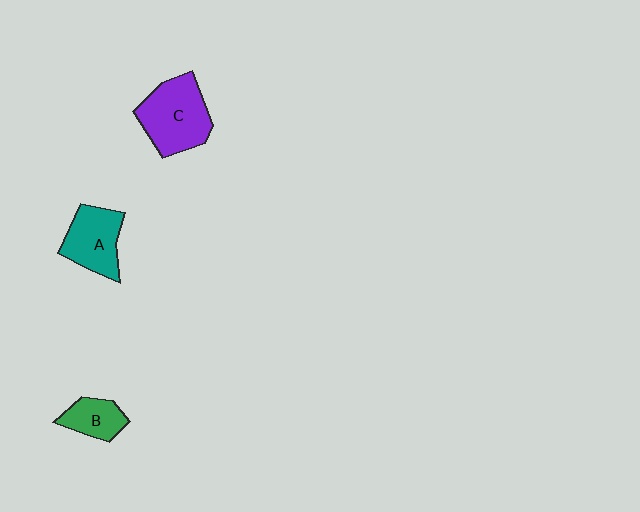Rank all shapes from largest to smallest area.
From largest to smallest: C (purple), A (teal), B (green).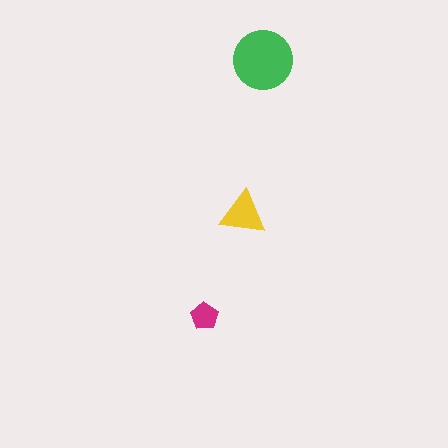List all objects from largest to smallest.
The green circle, the yellow triangle, the magenta pentagon.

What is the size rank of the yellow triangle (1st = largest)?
2nd.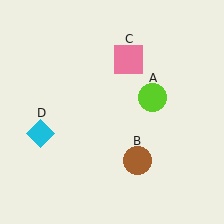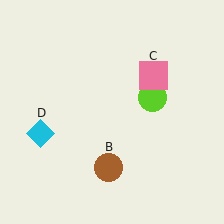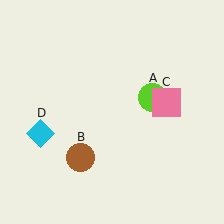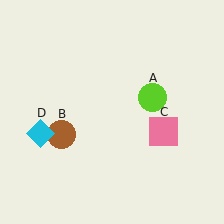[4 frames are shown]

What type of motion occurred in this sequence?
The brown circle (object B), pink square (object C) rotated clockwise around the center of the scene.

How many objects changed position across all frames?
2 objects changed position: brown circle (object B), pink square (object C).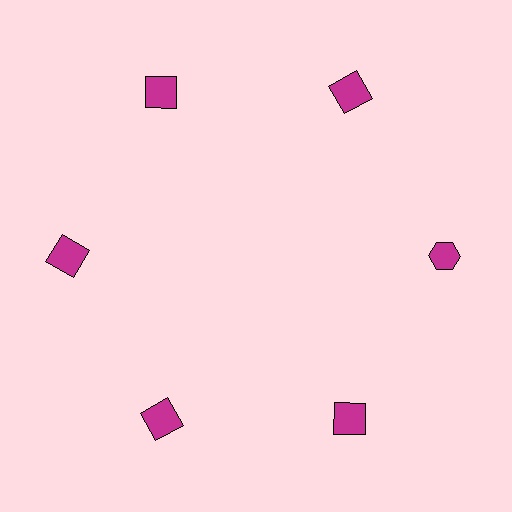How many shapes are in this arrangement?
There are 6 shapes arranged in a ring pattern.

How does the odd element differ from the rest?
It has a different shape: hexagon instead of square.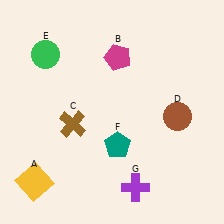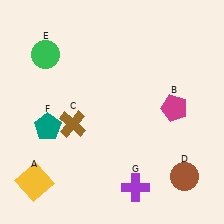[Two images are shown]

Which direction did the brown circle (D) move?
The brown circle (D) moved down.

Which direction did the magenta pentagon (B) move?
The magenta pentagon (B) moved right.